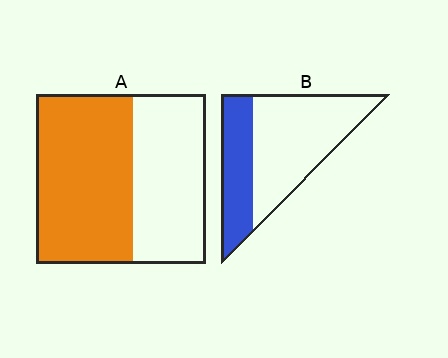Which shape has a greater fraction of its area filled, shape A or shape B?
Shape A.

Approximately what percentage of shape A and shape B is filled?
A is approximately 55% and B is approximately 35%.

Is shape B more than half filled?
No.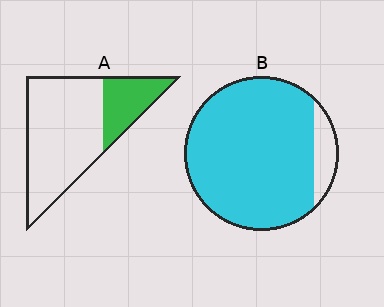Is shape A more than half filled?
No.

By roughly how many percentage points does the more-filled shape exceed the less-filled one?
By roughly 65 percentage points (B over A).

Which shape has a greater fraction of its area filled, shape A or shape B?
Shape B.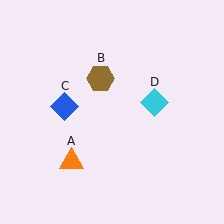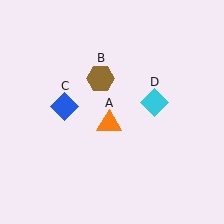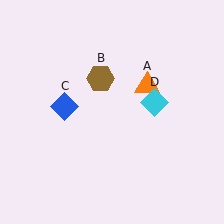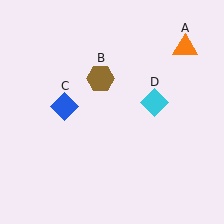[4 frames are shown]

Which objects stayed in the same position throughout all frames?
Brown hexagon (object B) and blue diamond (object C) and cyan diamond (object D) remained stationary.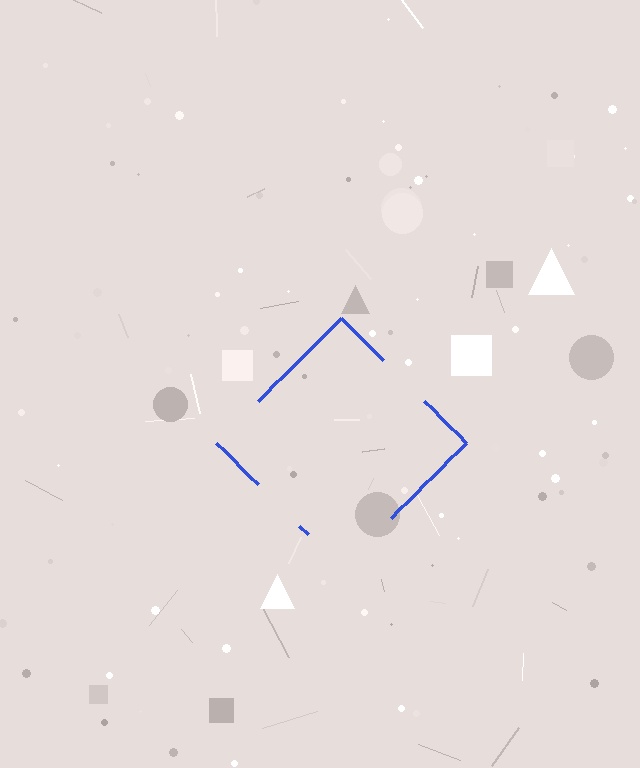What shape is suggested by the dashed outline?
The dashed outline suggests a diamond.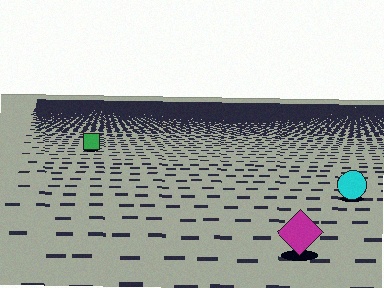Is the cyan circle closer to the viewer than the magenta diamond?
No. The magenta diamond is closer — you can tell from the texture gradient: the ground texture is coarser near it.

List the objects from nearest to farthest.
From nearest to farthest: the magenta diamond, the cyan circle, the green square.